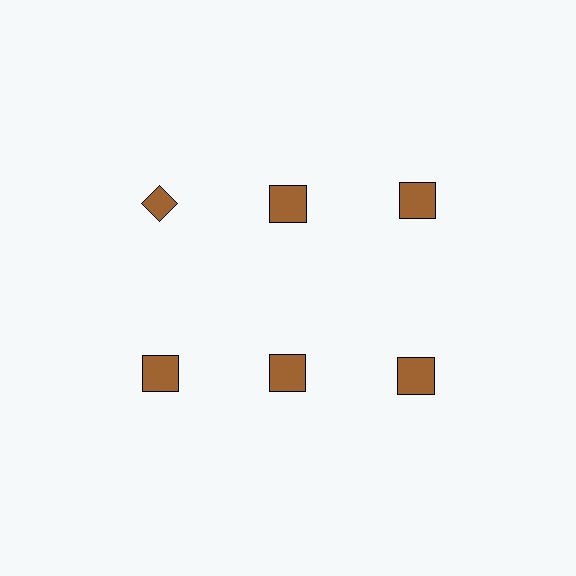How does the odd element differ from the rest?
It has a different shape: diamond instead of square.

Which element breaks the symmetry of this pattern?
The brown diamond in the top row, leftmost column breaks the symmetry. All other shapes are brown squares.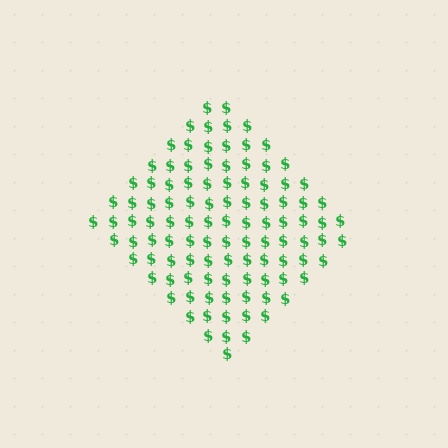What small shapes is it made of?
It is made of small dollar signs.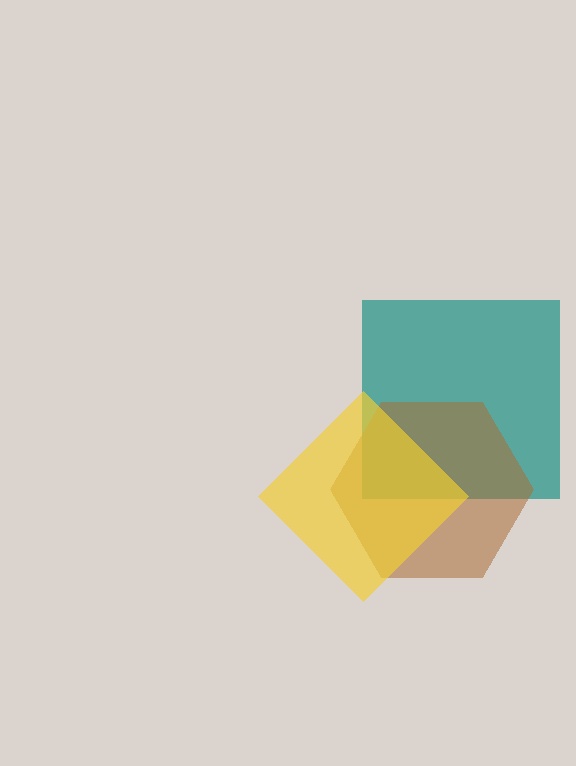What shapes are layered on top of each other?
The layered shapes are: a teal square, a brown hexagon, a yellow diamond.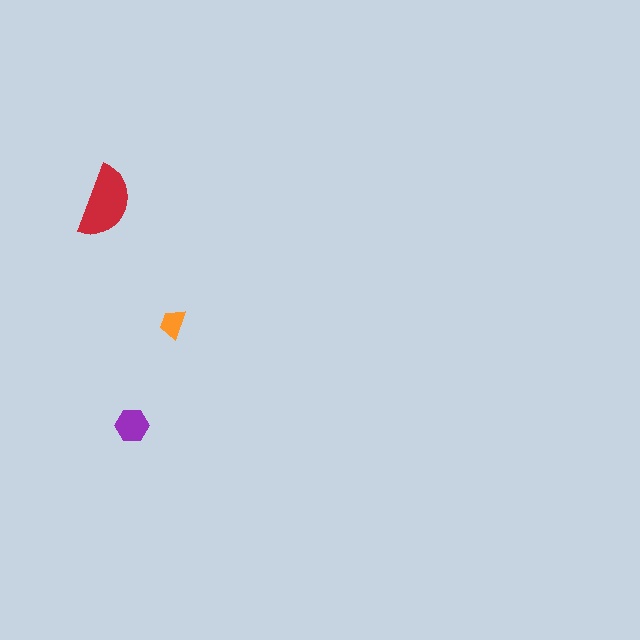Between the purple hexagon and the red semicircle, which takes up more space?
The red semicircle.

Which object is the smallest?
The orange trapezoid.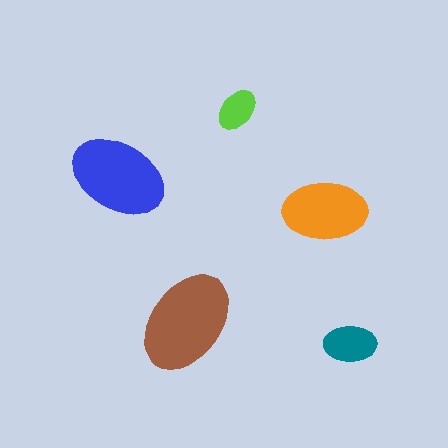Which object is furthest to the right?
The teal ellipse is rightmost.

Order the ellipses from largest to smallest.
the brown one, the blue one, the orange one, the teal one, the lime one.